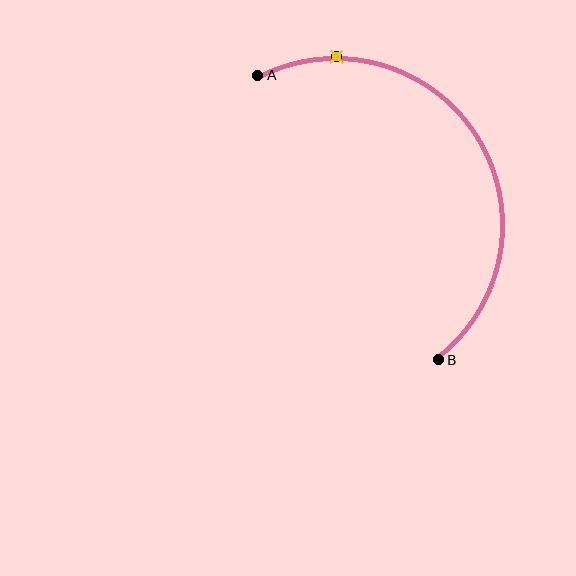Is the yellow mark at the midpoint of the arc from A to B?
No. The yellow mark lies on the arc but is closer to endpoint A. The arc midpoint would be at the point on the curve equidistant along the arc from both A and B.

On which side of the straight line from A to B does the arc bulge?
The arc bulges to the right of the straight line connecting A and B.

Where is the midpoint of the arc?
The arc midpoint is the point on the curve farthest from the straight line joining A and B. It sits to the right of that line.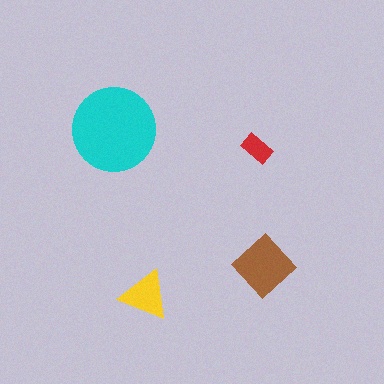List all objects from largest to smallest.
The cyan circle, the brown diamond, the yellow triangle, the red rectangle.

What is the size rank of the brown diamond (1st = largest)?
2nd.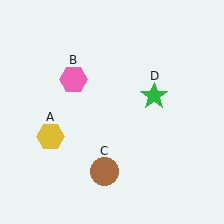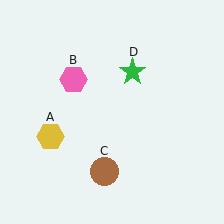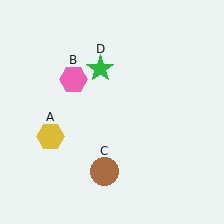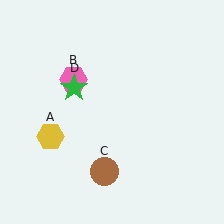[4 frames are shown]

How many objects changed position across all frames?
1 object changed position: green star (object D).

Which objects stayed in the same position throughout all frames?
Yellow hexagon (object A) and pink hexagon (object B) and brown circle (object C) remained stationary.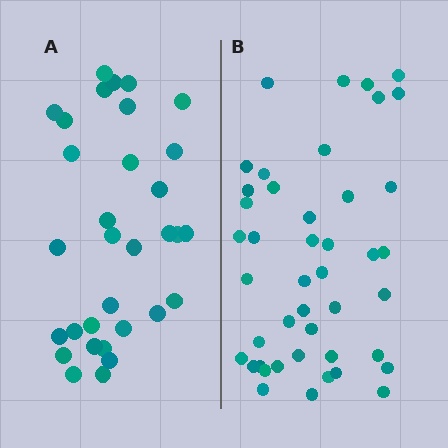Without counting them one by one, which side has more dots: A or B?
Region B (the right region) has more dots.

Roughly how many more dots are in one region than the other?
Region B has roughly 12 or so more dots than region A.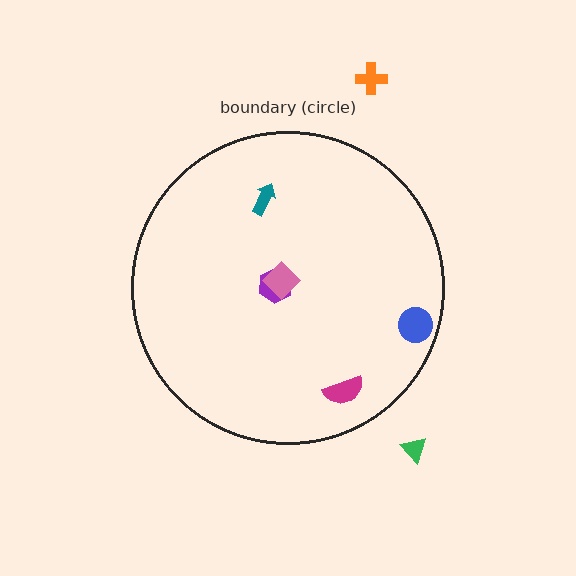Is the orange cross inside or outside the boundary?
Outside.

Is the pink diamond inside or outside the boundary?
Inside.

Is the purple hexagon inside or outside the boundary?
Inside.